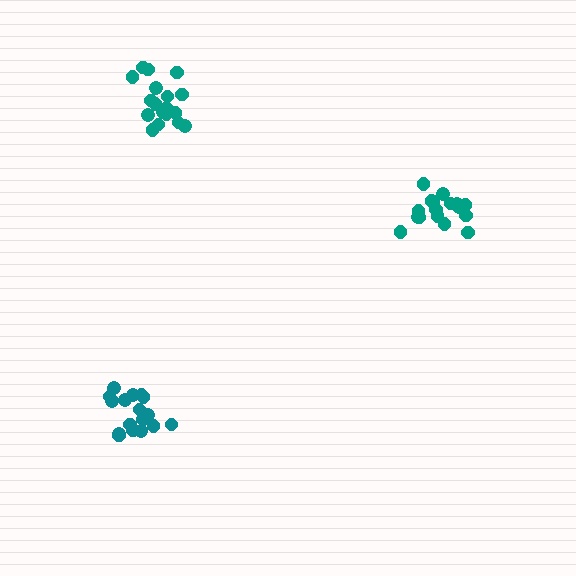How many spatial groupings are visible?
There are 3 spatial groupings.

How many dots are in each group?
Group 1: 18 dots, Group 2: 17 dots, Group 3: 18 dots (53 total).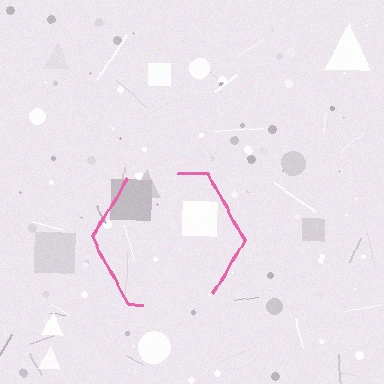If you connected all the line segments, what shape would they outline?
They would outline a hexagon.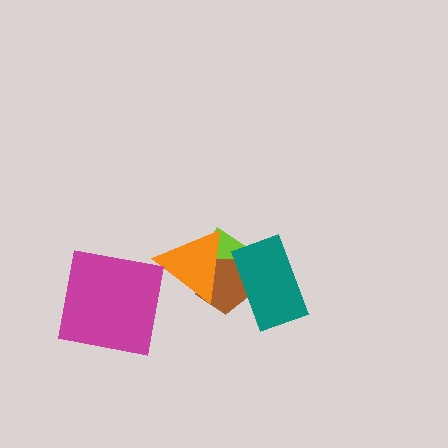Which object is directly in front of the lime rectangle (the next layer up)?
The brown pentagon is directly in front of the lime rectangle.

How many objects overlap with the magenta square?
0 objects overlap with the magenta square.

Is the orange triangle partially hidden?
No, no other shape covers it.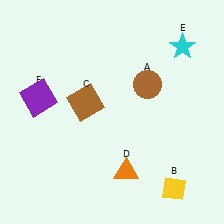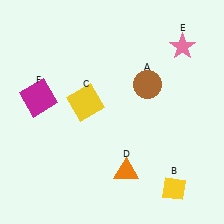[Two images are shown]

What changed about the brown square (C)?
In Image 1, C is brown. In Image 2, it changed to yellow.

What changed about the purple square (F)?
In Image 1, F is purple. In Image 2, it changed to magenta.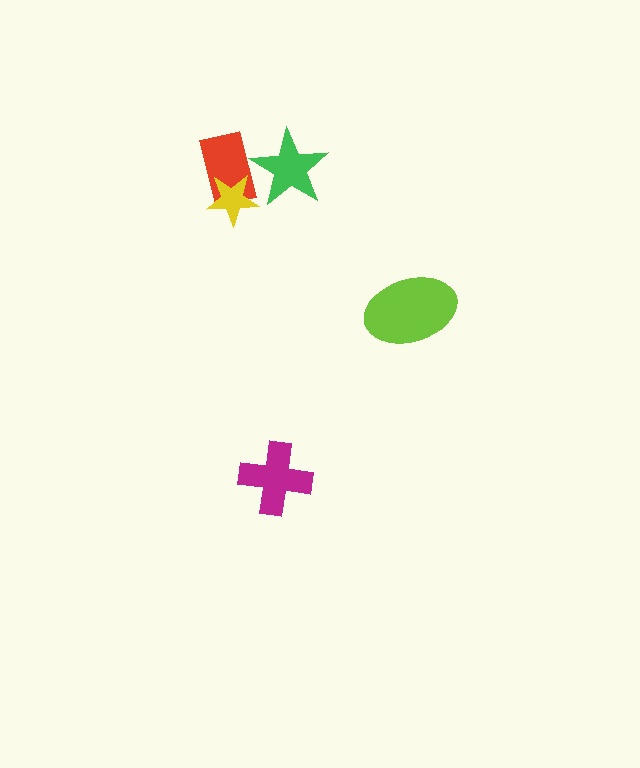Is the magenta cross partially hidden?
No, no other shape covers it.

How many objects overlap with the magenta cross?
0 objects overlap with the magenta cross.